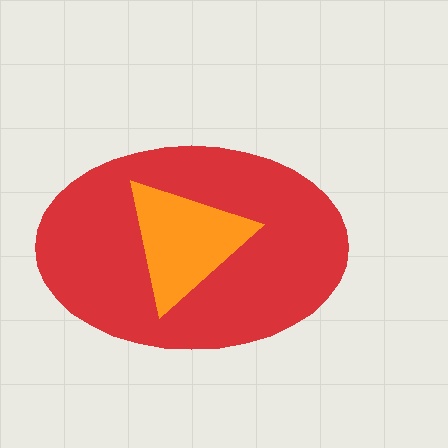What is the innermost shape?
The orange triangle.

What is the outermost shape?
The red ellipse.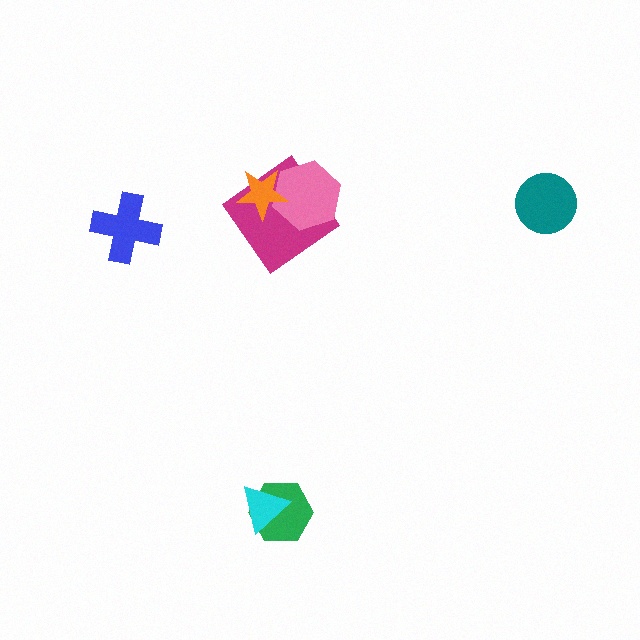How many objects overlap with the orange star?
2 objects overlap with the orange star.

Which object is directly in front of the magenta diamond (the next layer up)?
The pink hexagon is directly in front of the magenta diamond.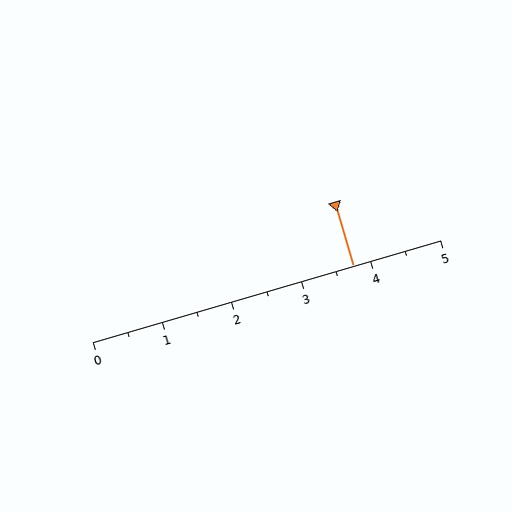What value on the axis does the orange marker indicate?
The marker indicates approximately 3.8.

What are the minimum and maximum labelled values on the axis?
The axis runs from 0 to 5.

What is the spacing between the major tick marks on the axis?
The major ticks are spaced 1 apart.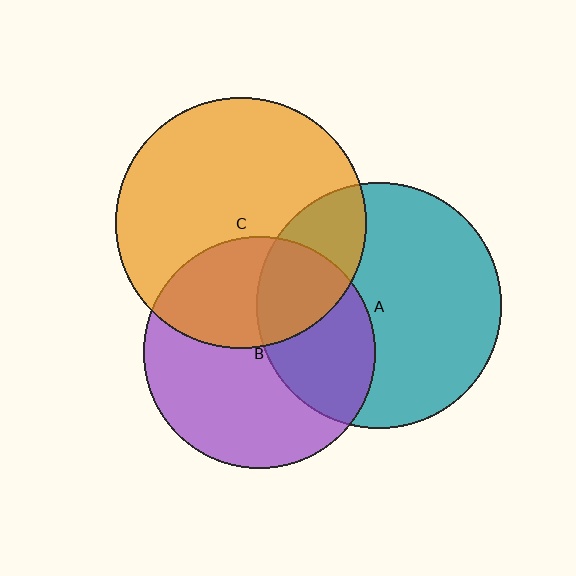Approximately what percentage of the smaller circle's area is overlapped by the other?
Approximately 35%.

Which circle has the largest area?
Circle C (orange).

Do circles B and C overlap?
Yes.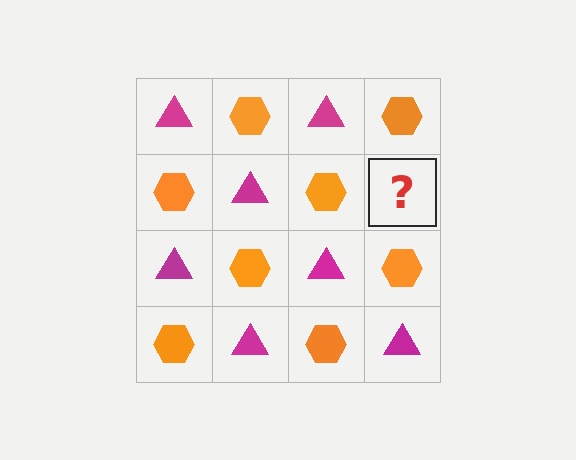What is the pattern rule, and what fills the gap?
The rule is that it alternates magenta triangle and orange hexagon in a checkerboard pattern. The gap should be filled with a magenta triangle.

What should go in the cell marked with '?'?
The missing cell should contain a magenta triangle.